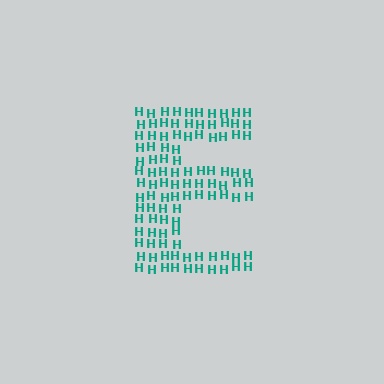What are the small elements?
The small elements are letter H's.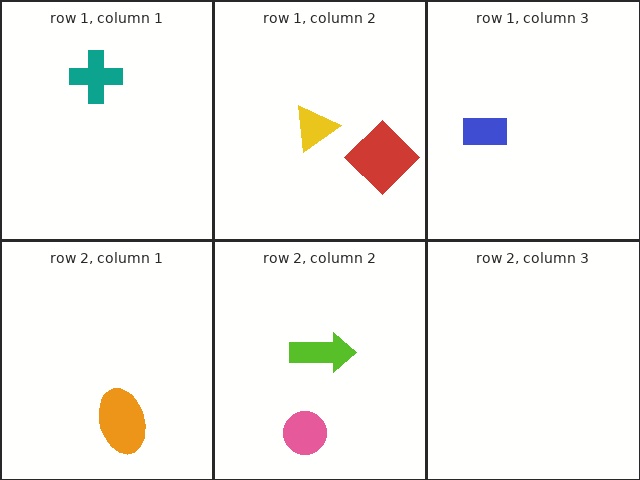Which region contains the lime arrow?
The row 2, column 2 region.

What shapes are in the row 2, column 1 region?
The orange ellipse.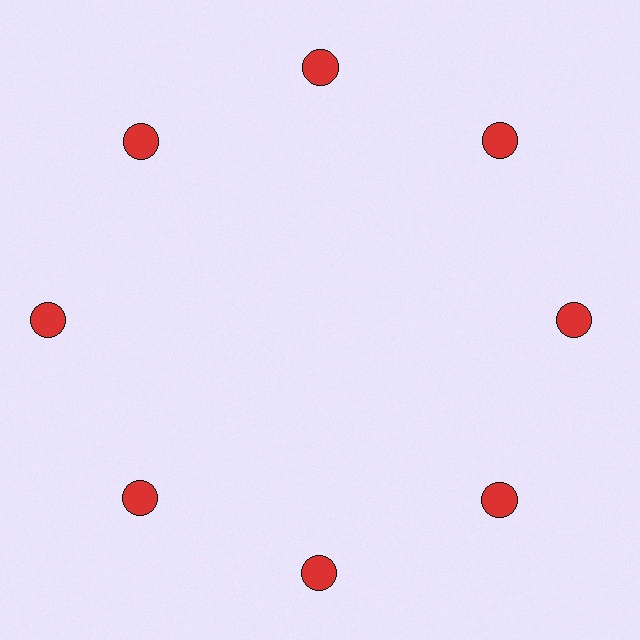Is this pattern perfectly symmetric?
No. The 8 red circles are arranged in a ring, but one element near the 9 o'clock position is pushed outward from the center, breaking the 8-fold rotational symmetry.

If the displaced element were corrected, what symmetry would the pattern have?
It would have 8-fold rotational symmetry — the pattern would map onto itself every 45 degrees.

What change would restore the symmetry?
The symmetry would be restored by moving it inward, back onto the ring so that all 8 circles sit at equal angles and equal distance from the center.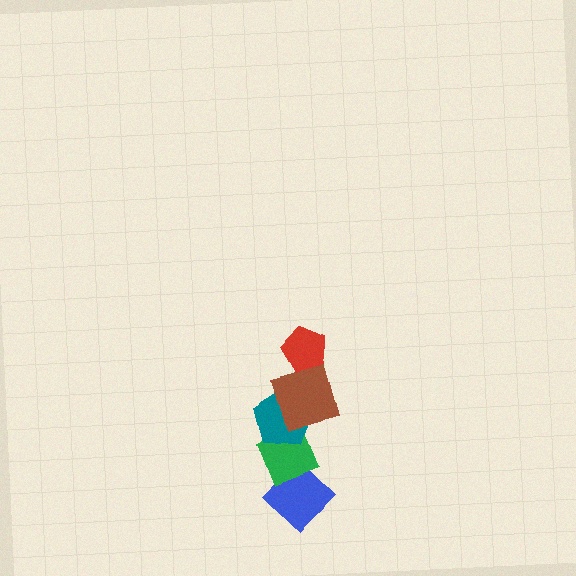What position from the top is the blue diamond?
The blue diamond is 5th from the top.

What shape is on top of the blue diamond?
The green diamond is on top of the blue diamond.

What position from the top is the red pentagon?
The red pentagon is 1st from the top.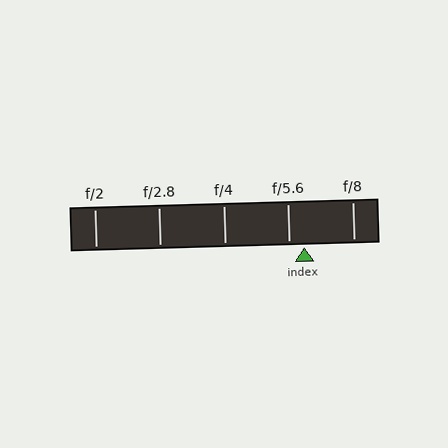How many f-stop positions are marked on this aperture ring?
There are 5 f-stop positions marked.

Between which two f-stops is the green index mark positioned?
The index mark is between f/5.6 and f/8.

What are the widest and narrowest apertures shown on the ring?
The widest aperture shown is f/2 and the narrowest is f/8.